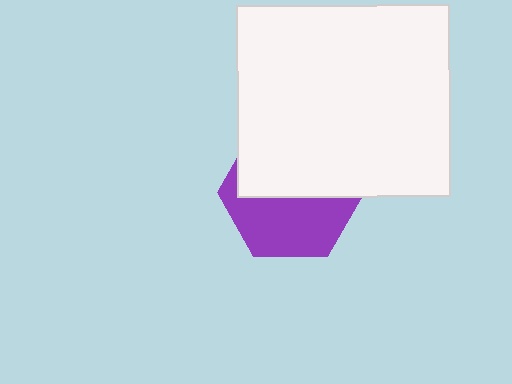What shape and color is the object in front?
The object in front is a white rectangle.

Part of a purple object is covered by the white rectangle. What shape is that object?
It is a hexagon.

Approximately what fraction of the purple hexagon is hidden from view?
Roughly 51% of the purple hexagon is hidden behind the white rectangle.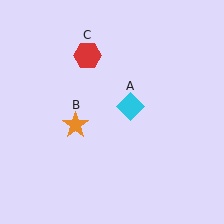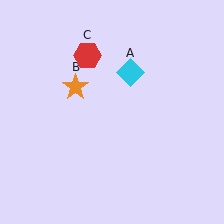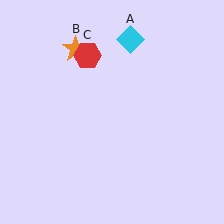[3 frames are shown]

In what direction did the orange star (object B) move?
The orange star (object B) moved up.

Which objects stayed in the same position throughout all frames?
Red hexagon (object C) remained stationary.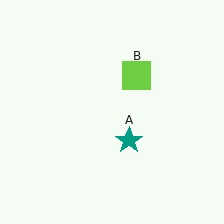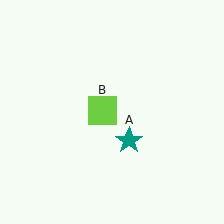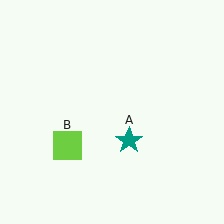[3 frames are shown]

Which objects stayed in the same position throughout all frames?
Teal star (object A) remained stationary.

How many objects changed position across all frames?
1 object changed position: lime square (object B).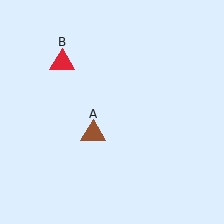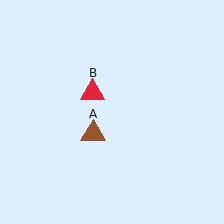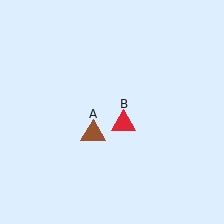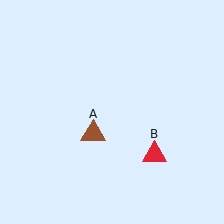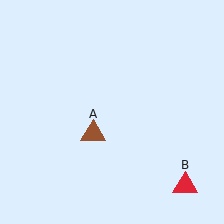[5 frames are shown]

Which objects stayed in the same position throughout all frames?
Brown triangle (object A) remained stationary.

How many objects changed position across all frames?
1 object changed position: red triangle (object B).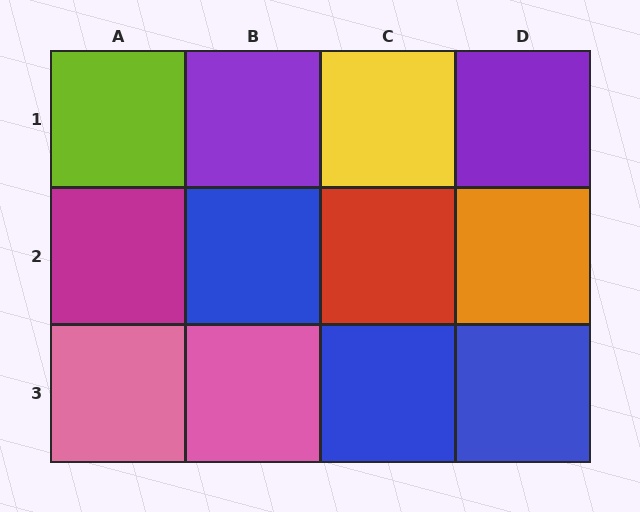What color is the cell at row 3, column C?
Blue.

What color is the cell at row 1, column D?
Purple.